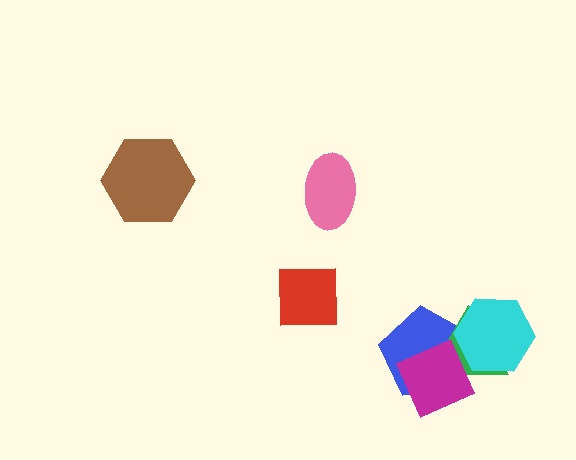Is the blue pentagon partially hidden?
Yes, it is partially covered by another shape.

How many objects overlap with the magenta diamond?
3 objects overlap with the magenta diamond.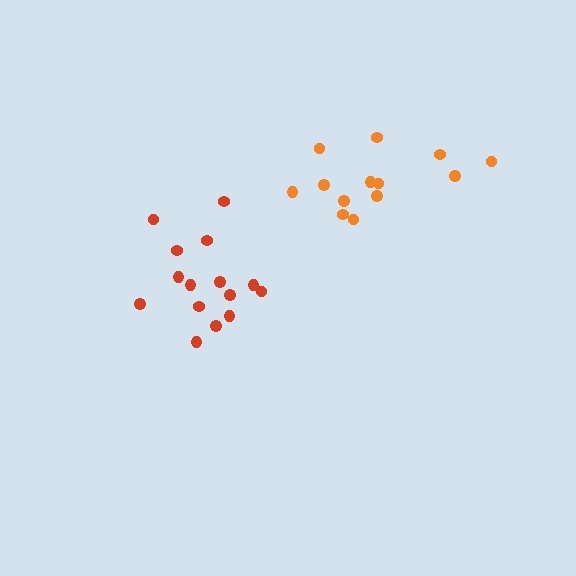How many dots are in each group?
Group 1: 13 dots, Group 2: 15 dots (28 total).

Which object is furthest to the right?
The orange cluster is rightmost.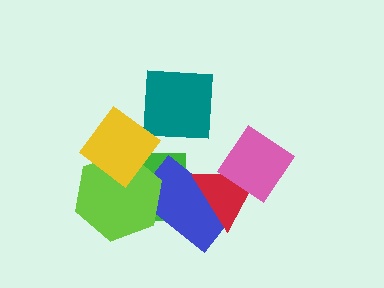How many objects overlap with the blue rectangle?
3 objects overlap with the blue rectangle.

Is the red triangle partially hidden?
Yes, it is partially covered by another shape.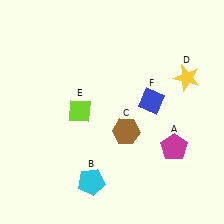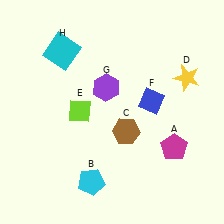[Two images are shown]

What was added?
A purple hexagon (G), a cyan square (H) were added in Image 2.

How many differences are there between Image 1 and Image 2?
There are 2 differences between the two images.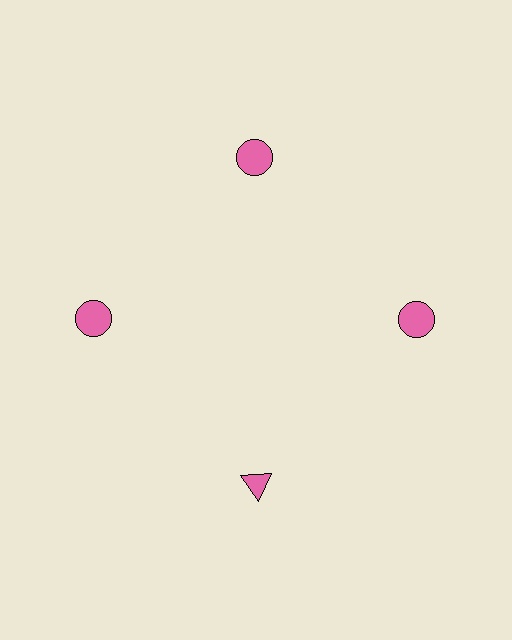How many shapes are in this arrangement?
There are 4 shapes arranged in a ring pattern.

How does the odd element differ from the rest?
It has a different shape: triangle instead of circle.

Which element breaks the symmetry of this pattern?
The pink triangle at roughly the 6 o'clock position breaks the symmetry. All other shapes are pink circles.